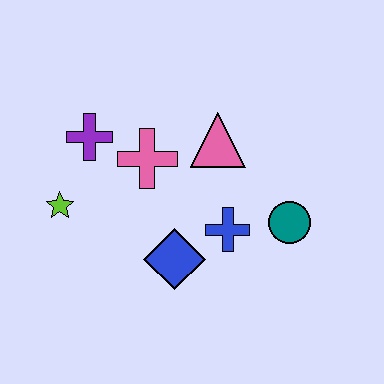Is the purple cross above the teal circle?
Yes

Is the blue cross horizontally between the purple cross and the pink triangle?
No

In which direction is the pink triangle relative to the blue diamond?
The pink triangle is above the blue diamond.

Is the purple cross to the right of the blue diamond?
No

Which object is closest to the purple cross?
The pink cross is closest to the purple cross.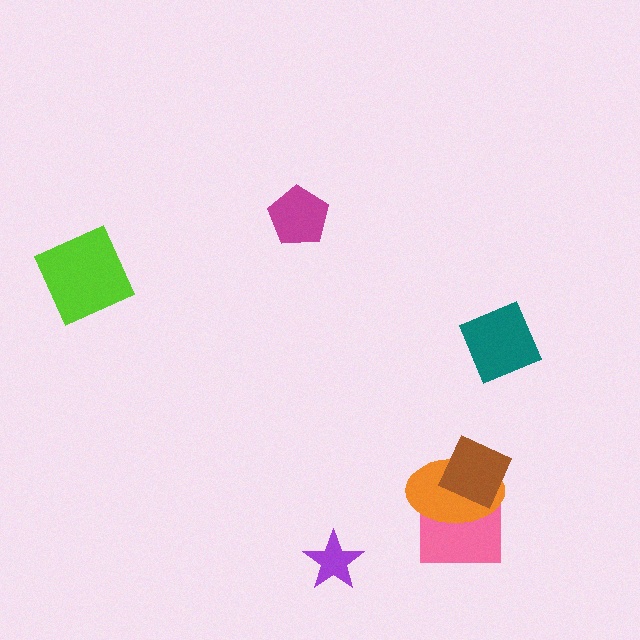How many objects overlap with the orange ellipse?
2 objects overlap with the orange ellipse.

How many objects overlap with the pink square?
2 objects overlap with the pink square.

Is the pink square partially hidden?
Yes, it is partially covered by another shape.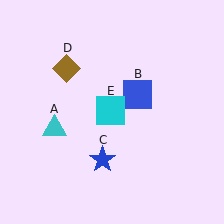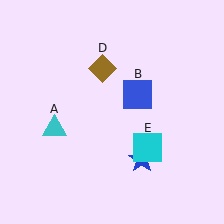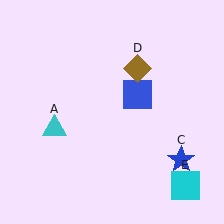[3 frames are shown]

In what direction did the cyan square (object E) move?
The cyan square (object E) moved down and to the right.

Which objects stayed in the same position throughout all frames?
Cyan triangle (object A) and blue square (object B) remained stationary.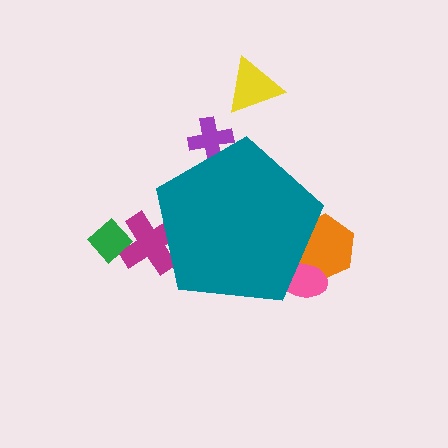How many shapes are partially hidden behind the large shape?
4 shapes are partially hidden.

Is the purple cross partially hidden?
Yes, the purple cross is partially hidden behind the teal pentagon.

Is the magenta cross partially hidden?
Yes, the magenta cross is partially hidden behind the teal pentagon.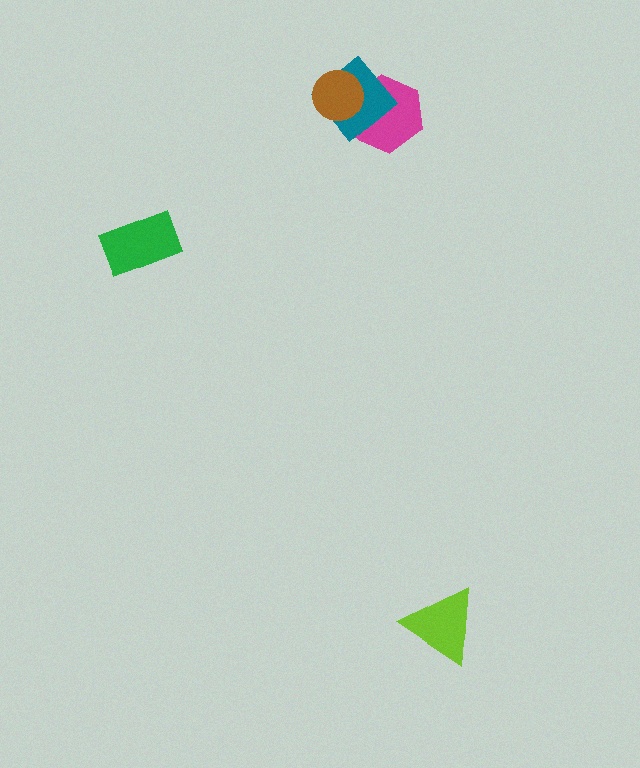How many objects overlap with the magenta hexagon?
2 objects overlap with the magenta hexagon.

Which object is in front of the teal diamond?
The brown circle is in front of the teal diamond.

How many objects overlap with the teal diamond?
2 objects overlap with the teal diamond.